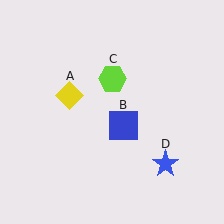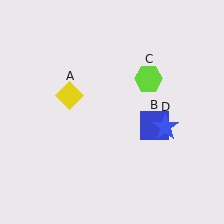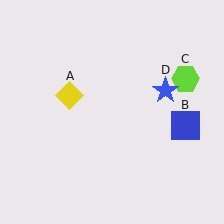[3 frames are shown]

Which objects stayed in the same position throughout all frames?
Yellow diamond (object A) remained stationary.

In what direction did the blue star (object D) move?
The blue star (object D) moved up.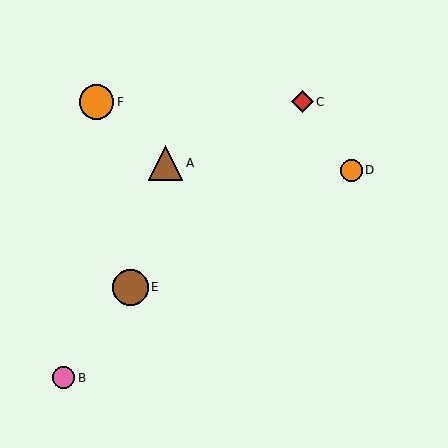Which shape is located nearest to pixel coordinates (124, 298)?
The brown circle (labeled E) at (130, 287) is nearest to that location.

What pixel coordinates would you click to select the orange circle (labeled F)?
Click at (97, 102) to select the orange circle F.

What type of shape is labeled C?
Shape C is a red diamond.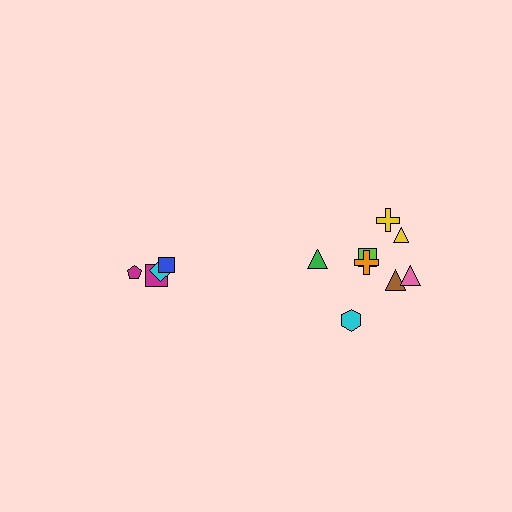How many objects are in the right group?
There are 8 objects.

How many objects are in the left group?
There are 4 objects.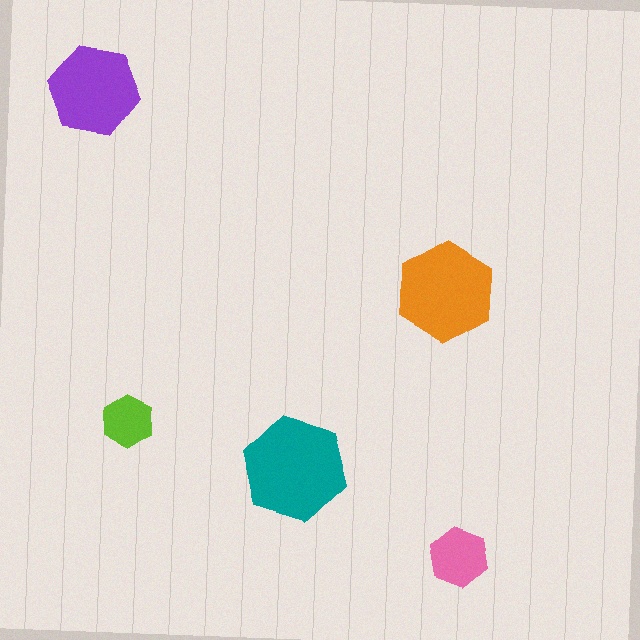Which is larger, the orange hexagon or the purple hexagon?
The orange one.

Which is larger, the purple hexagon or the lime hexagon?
The purple one.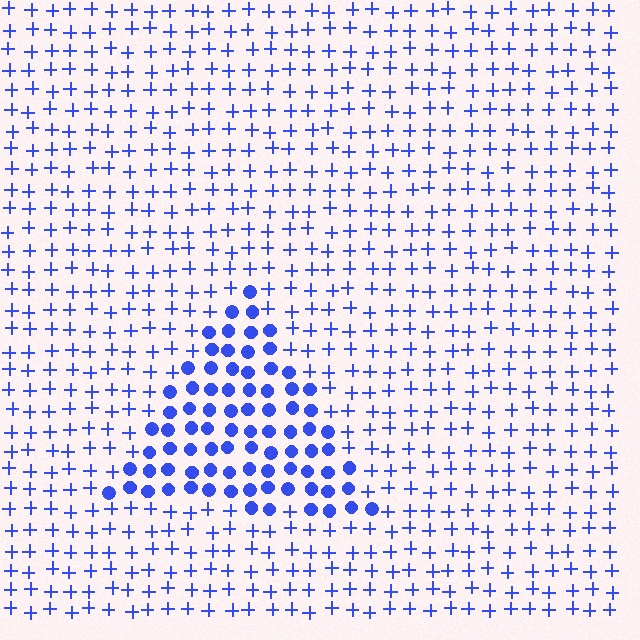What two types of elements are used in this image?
The image uses circles inside the triangle region and plus signs outside it.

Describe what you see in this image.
The image is filled with small blue elements arranged in a uniform grid. A triangle-shaped region contains circles, while the surrounding area contains plus signs. The boundary is defined purely by the change in element shape.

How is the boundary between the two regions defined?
The boundary is defined by a change in element shape: circles inside vs. plus signs outside. All elements share the same color and spacing.